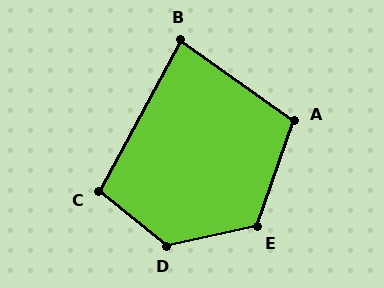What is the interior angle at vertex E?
Approximately 122 degrees (obtuse).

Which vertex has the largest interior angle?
D, at approximately 129 degrees.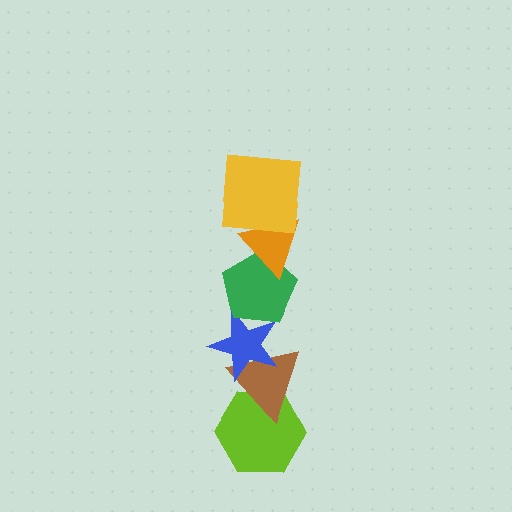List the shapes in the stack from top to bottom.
From top to bottom: the yellow square, the orange triangle, the green pentagon, the blue star, the brown triangle, the lime hexagon.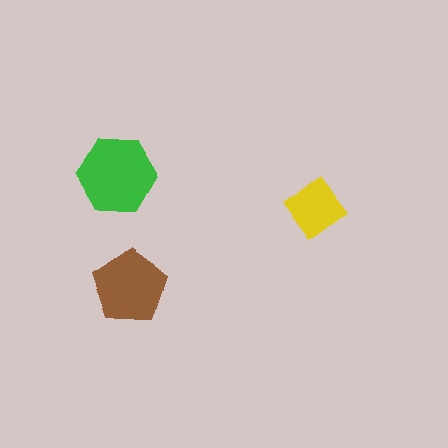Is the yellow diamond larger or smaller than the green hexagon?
Smaller.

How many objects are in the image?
There are 3 objects in the image.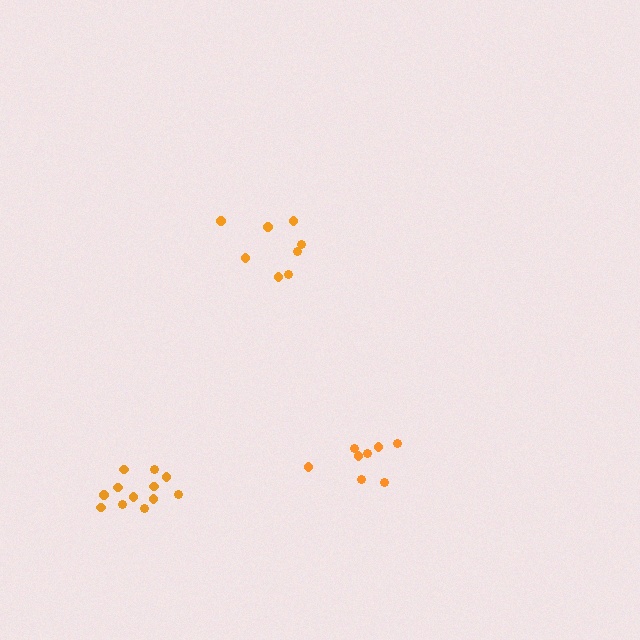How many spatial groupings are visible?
There are 3 spatial groupings.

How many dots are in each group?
Group 1: 8 dots, Group 2: 8 dots, Group 3: 12 dots (28 total).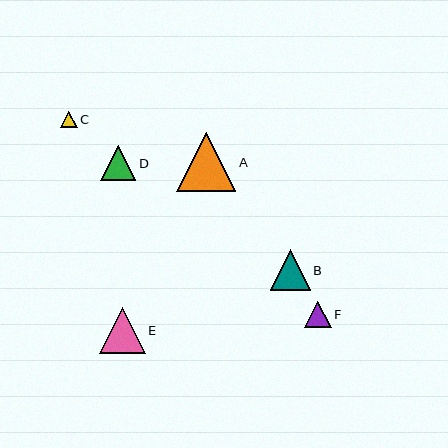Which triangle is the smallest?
Triangle C is the smallest with a size of approximately 17 pixels.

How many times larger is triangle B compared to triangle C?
Triangle B is approximately 2.4 times the size of triangle C.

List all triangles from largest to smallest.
From largest to smallest: A, E, B, D, F, C.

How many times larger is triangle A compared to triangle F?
Triangle A is approximately 2.2 times the size of triangle F.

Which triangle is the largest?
Triangle A is the largest with a size of approximately 59 pixels.